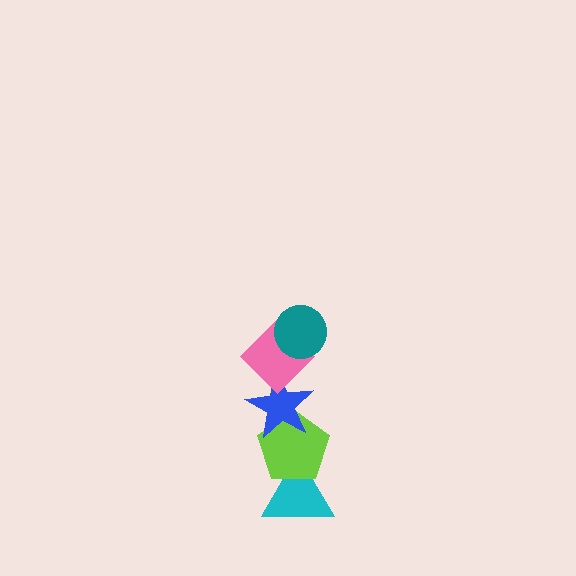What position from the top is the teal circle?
The teal circle is 1st from the top.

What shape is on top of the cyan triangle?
The lime pentagon is on top of the cyan triangle.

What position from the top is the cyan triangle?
The cyan triangle is 5th from the top.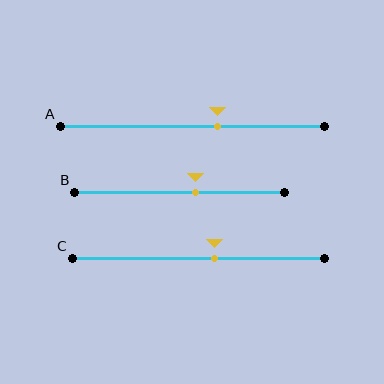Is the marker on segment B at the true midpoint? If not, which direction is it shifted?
No, the marker on segment B is shifted to the right by about 8% of the segment length.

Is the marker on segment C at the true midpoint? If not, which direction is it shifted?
No, the marker on segment C is shifted to the right by about 7% of the segment length.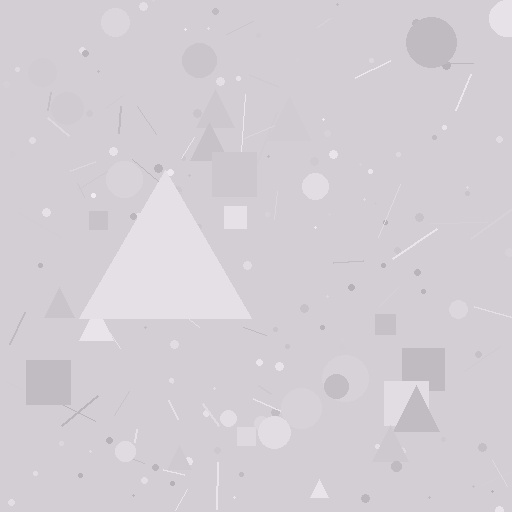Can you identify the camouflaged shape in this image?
The camouflaged shape is a triangle.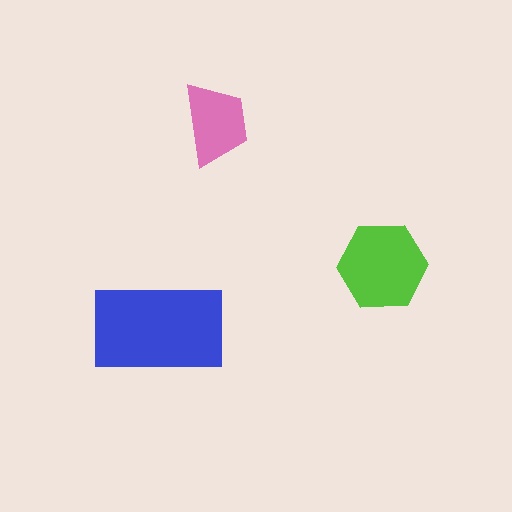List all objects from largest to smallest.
The blue rectangle, the lime hexagon, the pink trapezoid.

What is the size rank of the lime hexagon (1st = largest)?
2nd.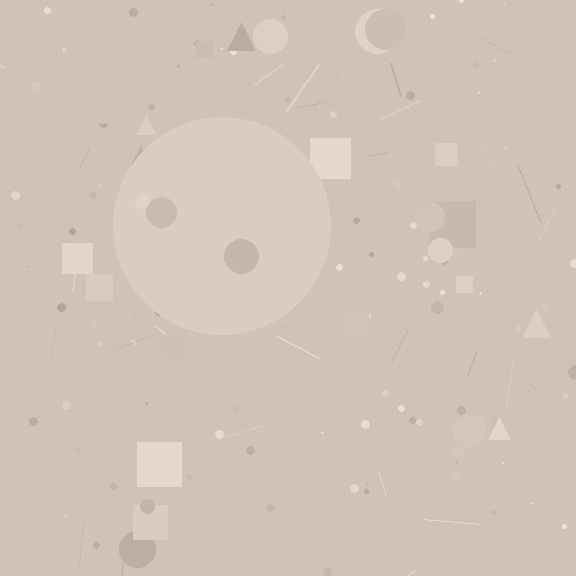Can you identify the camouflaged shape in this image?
The camouflaged shape is a circle.